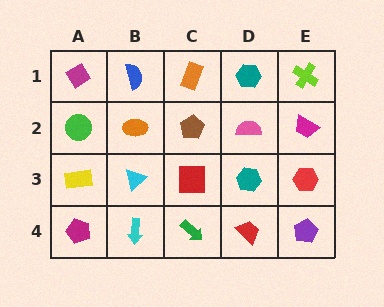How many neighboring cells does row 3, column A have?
3.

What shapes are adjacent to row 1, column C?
A brown pentagon (row 2, column C), a blue semicircle (row 1, column B), a teal hexagon (row 1, column D).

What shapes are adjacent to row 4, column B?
A cyan triangle (row 3, column B), a magenta pentagon (row 4, column A), a green arrow (row 4, column C).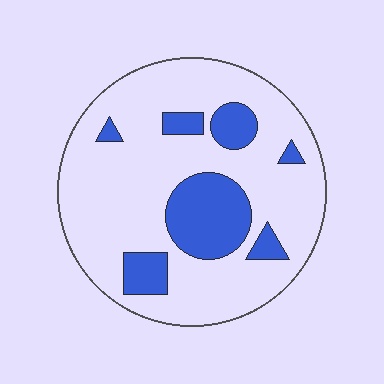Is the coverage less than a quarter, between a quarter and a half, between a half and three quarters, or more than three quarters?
Less than a quarter.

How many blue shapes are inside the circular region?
7.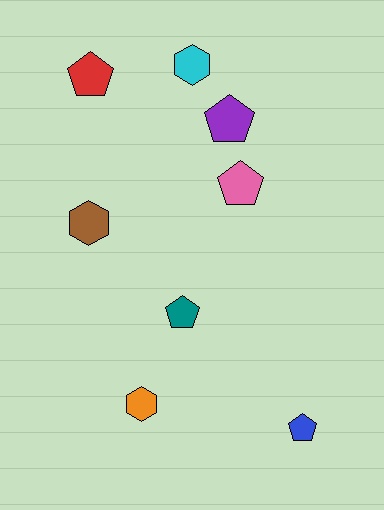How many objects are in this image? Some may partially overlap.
There are 8 objects.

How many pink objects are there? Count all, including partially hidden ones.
There is 1 pink object.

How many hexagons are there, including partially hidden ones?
There are 3 hexagons.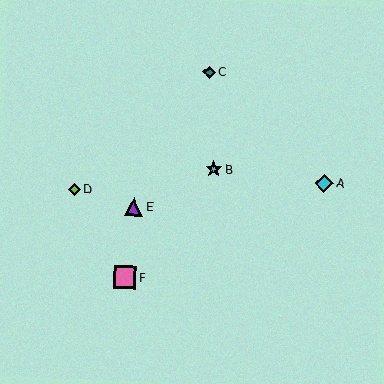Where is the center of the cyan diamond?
The center of the cyan diamond is at (324, 183).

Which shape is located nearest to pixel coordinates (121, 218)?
The purple triangle (labeled E) at (134, 207) is nearest to that location.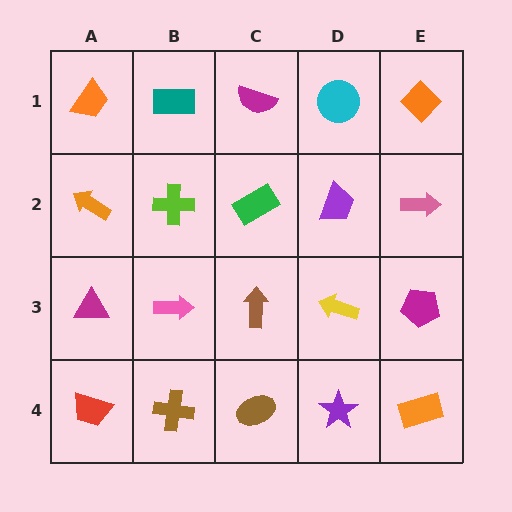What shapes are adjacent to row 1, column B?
A lime cross (row 2, column B), an orange trapezoid (row 1, column A), a magenta semicircle (row 1, column C).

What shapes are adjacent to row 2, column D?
A cyan circle (row 1, column D), a yellow arrow (row 3, column D), a green rectangle (row 2, column C), a pink arrow (row 2, column E).